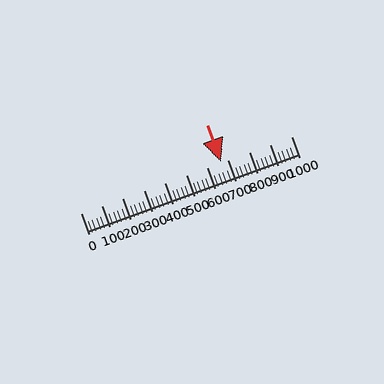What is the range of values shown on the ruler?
The ruler shows values from 0 to 1000.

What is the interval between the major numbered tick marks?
The major tick marks are spaced 100 units apart.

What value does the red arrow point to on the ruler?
The red arrow points to approximately 666.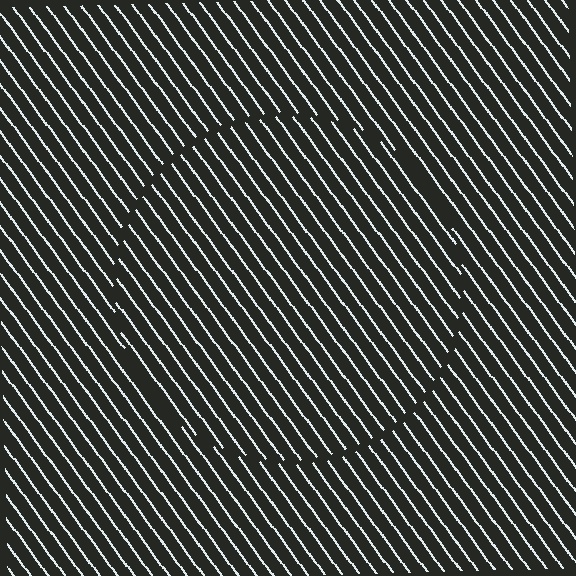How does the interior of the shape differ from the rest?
The interior of the shape contains the same grating, shifted by half a period — the contour is defined by the phase discontinuity where line-ends from the inner and outer gratings abut.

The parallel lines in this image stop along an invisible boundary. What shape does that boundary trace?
An illusory circle. The interior of the shape contains the same grating, shifted by half a period — the contour is defined by the phase discontinuity where line-ends from the inner and outer gratings abut.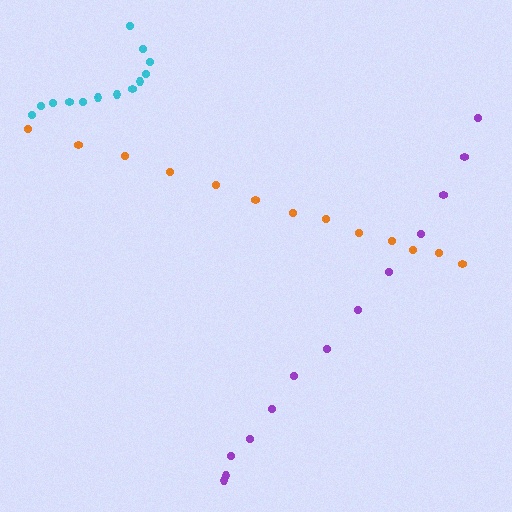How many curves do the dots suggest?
There are 3 distinct paths.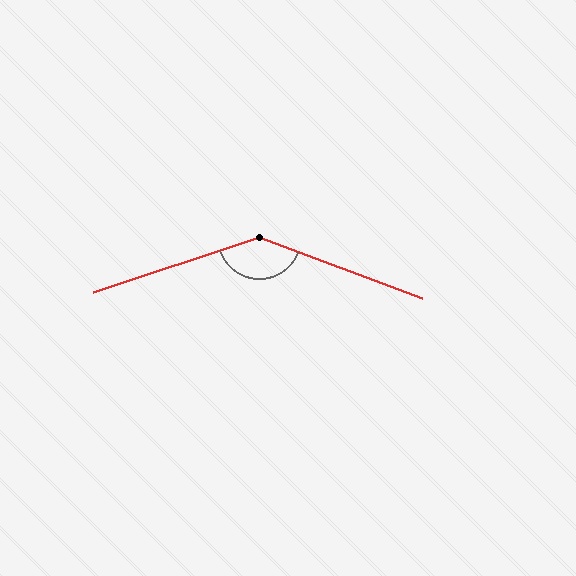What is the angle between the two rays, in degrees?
Approximately 141 degrees.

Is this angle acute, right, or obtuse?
It is obtuse.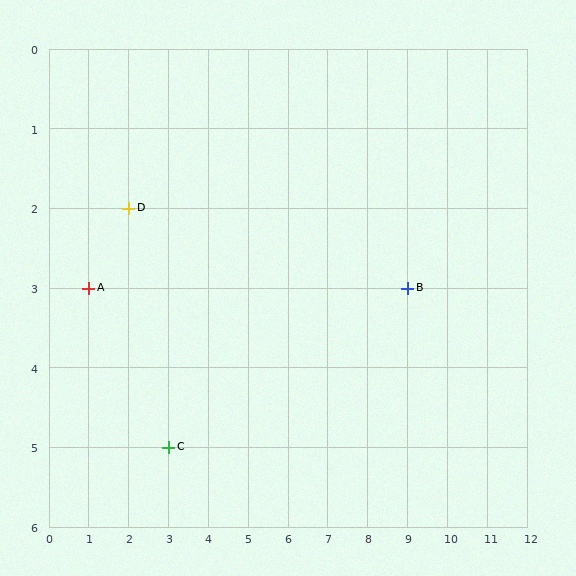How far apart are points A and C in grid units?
Points A and C are 2 columns and 2 rows apart (about 2.8 grid units diagonally).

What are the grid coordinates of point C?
Point C is at grid coordinates (3, 5).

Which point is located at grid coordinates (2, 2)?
Point D is at (2, 2).